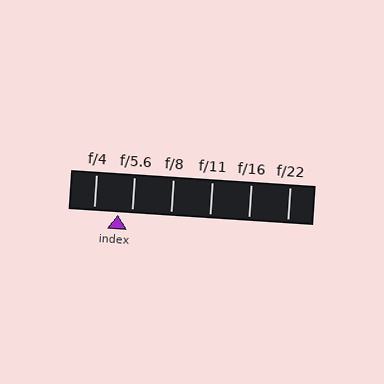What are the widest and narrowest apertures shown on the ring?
The widest aperture shown is f/4 and the narrowest is f/22.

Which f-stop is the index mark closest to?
The index mark is closest to f/5.6.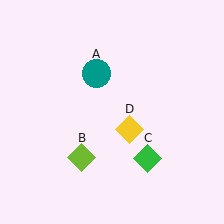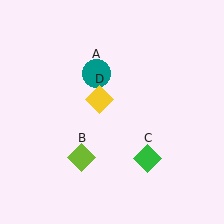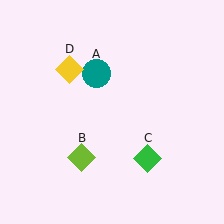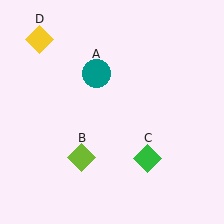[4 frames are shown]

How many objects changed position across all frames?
1 object changed position: yellow diamond (object D).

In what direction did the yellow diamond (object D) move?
The yellow diamond (object D) moved up and to the left.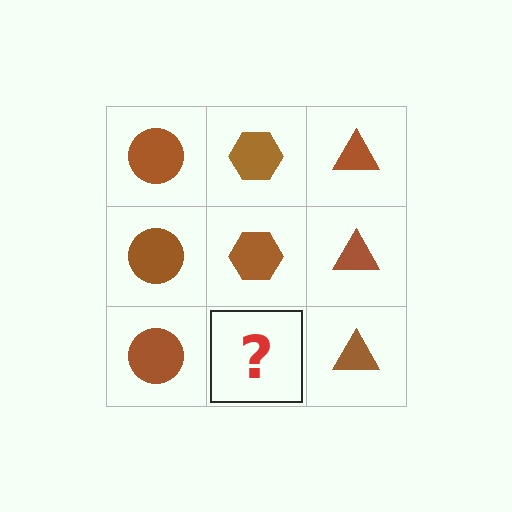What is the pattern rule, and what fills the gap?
The rule is that each column has a consistent shape. The gap should be filled with a brown hexagon.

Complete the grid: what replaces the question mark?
The question mark should be replaced with a brown hexagon.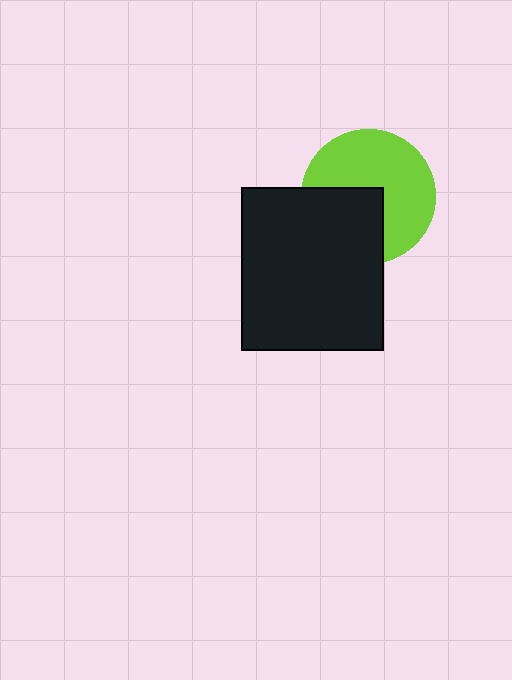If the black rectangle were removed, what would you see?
You would see the complete lime circle.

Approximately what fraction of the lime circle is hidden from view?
Roughly 37% of the lime circle is hidden behind the black rectangle.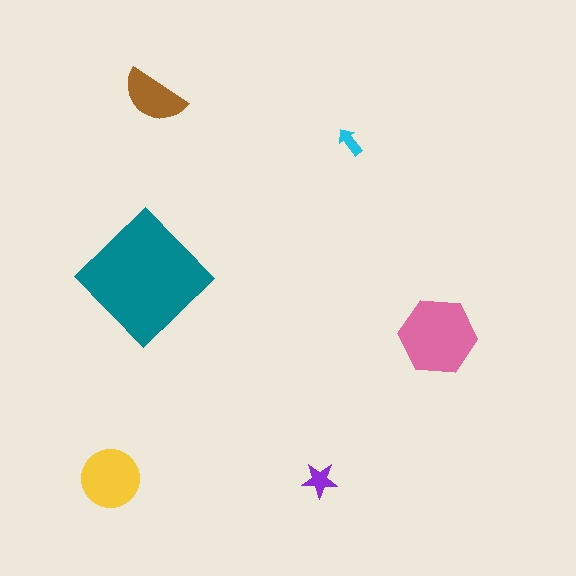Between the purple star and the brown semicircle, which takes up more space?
The brown semicircle.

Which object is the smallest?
The cyan arrow.